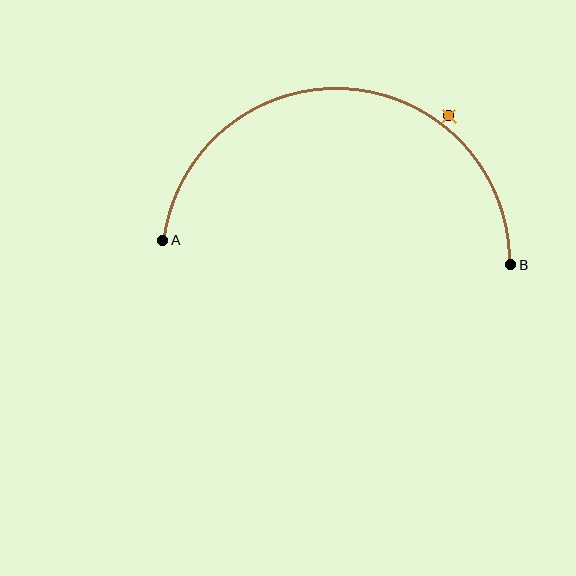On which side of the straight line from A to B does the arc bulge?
The arc bulges above the straight line connecting A and B.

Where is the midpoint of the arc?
The arc midpoint is the point on the curve farthest from the straight line joining A and B. It sits above that line.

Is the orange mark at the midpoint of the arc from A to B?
No — the orange mark does not lie on the arc at all. It sits slightly outside the curve.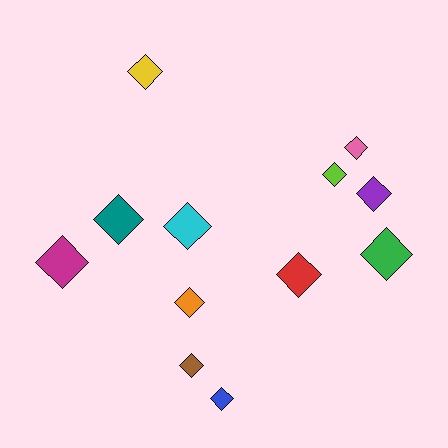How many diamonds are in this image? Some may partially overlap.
There are 12 diamonds.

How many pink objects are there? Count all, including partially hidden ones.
There is 1 pink object.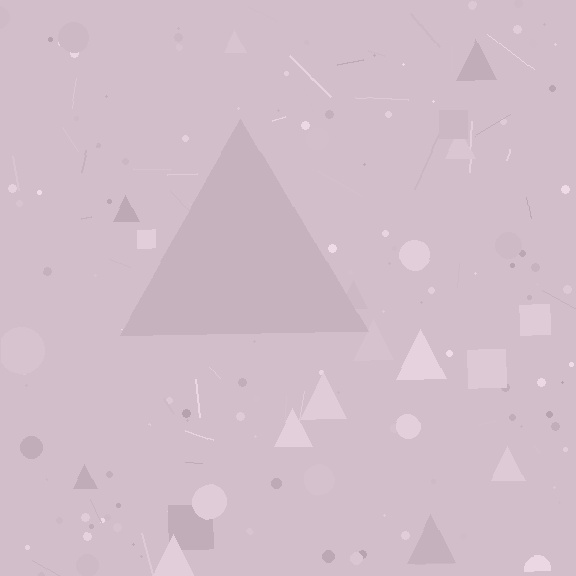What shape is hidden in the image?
A triangle is hidden in the image.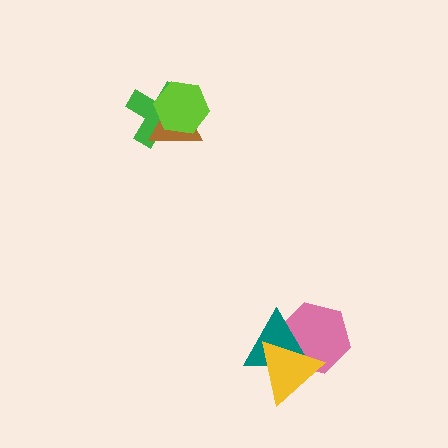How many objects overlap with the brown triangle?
2 objects overlap with the brown triangle.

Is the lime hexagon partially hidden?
No, no other shape covers it.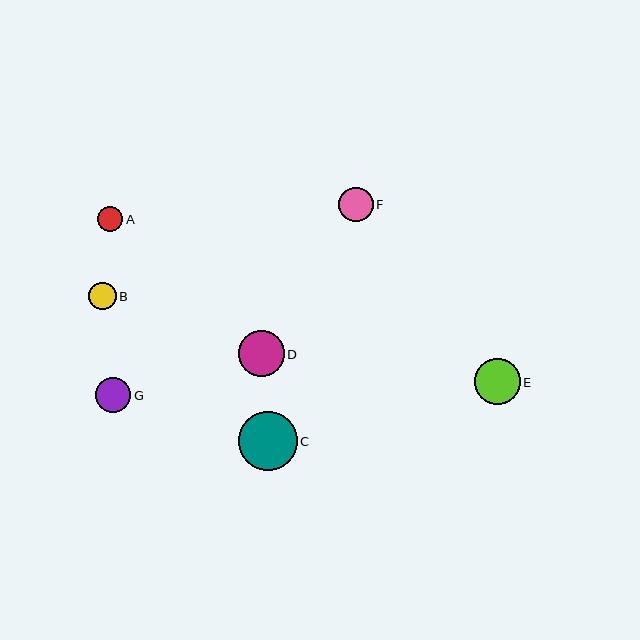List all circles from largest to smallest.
From largest to smallest: C, D, E, G, F, B, A.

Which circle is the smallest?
Circle A is the smallest with a size of approximately 25 pixels.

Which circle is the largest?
Circle C is the largest with a size of approximately 59 pixels.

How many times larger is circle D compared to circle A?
Circle D is approximately 1.8 times the size of circle A.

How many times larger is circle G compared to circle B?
Circle G is approximately 1.3 times the size of circle B.